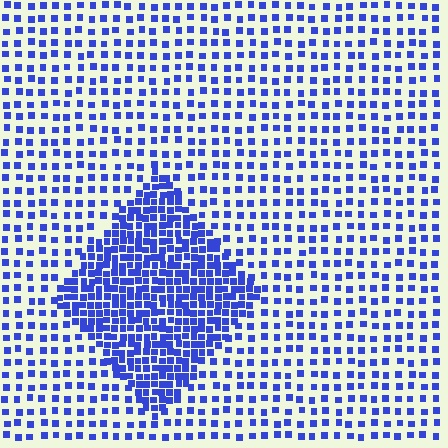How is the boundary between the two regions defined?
The boundary is defined by a change in element density (approximately 2.4x ratio). All elements are the same color, size, and shape.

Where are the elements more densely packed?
The elements are more densely packed inside the diamond boundary.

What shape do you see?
I see a diamond.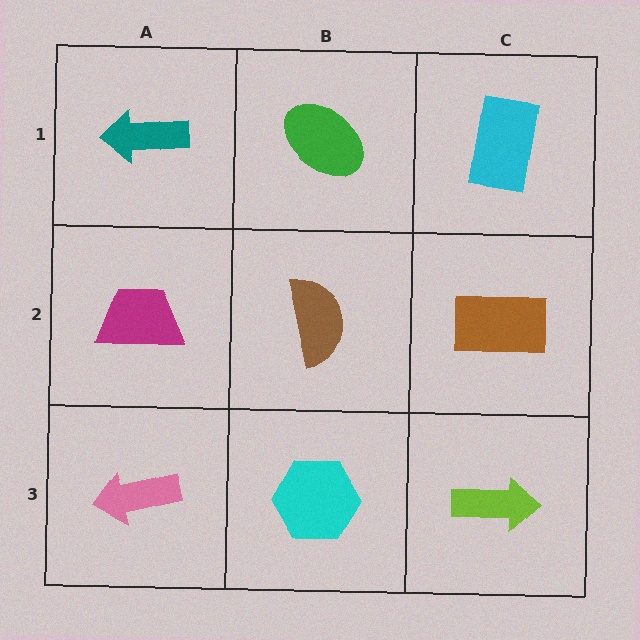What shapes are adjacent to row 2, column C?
A cyan rectangle (row 1, column C), a lime arrow (row 3, column C), a brown semicircle (row 2, column B).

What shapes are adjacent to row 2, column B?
A green ellipse (row 1, column B), a cyan hexagon (row 3, column B), a magenta trapezoid (row 2, column A), a brown rectangle (row 2, column C).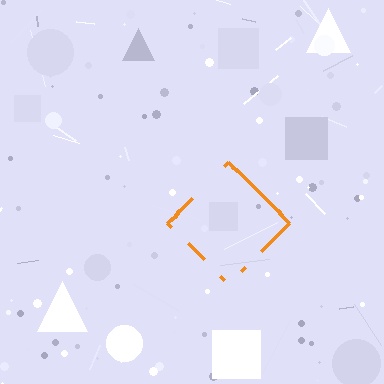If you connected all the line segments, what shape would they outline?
They would outline a diamond.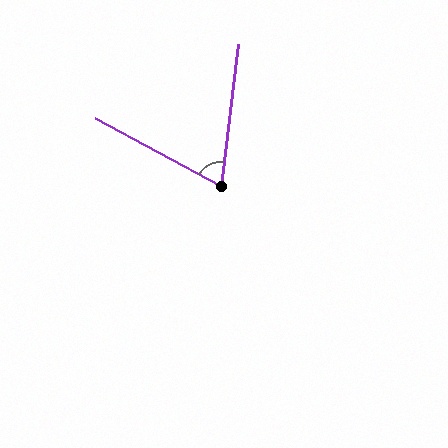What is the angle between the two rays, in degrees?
Approximately 68 degrees.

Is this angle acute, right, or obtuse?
It is acute.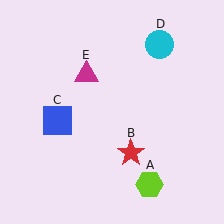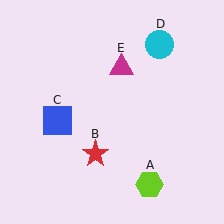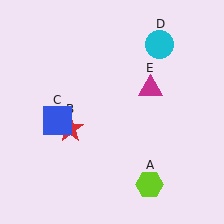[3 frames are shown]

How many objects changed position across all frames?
2 objects changed position: red star (object B), magenta triangle (object E).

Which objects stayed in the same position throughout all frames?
Lime hexagon (object A) and blue square (object C) and cyan circle (object D) remained stationary.